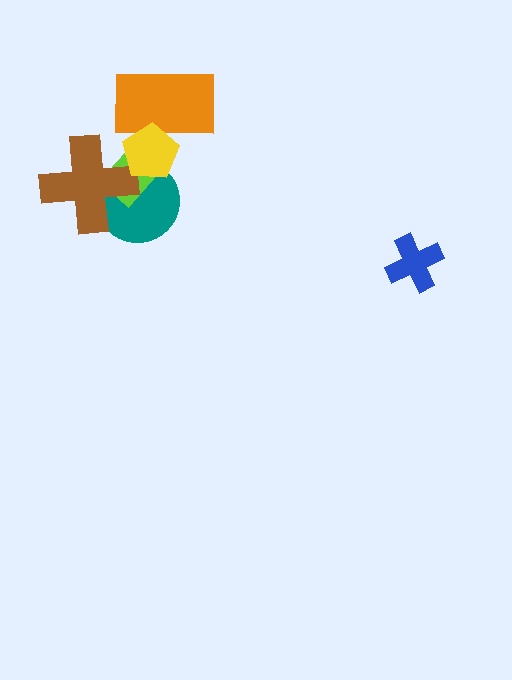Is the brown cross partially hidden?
Yes, it is partially covered by another shape.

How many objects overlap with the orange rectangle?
2 objects overlap with the orange rectangle.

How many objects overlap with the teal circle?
3 objects overlap with the teal circle.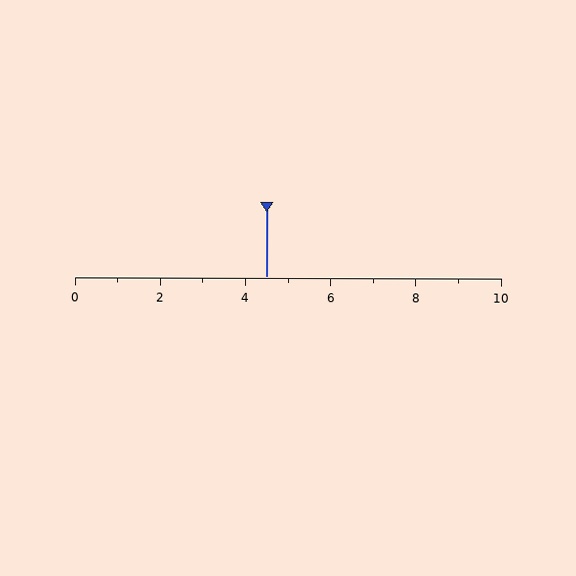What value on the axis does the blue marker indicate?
The marker indicates approximately 4.5.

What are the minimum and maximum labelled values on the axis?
The axis runs from 0 to 10.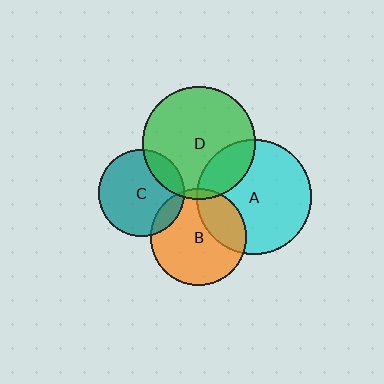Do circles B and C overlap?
Yes.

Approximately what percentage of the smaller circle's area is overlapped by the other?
Approximately 10%.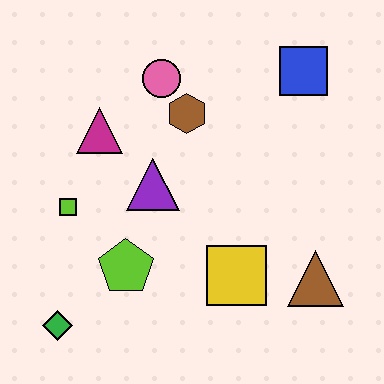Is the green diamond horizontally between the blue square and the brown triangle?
No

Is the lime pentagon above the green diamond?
Yes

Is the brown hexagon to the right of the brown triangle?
No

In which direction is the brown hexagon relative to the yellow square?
The brown hexagon is above the yellow square.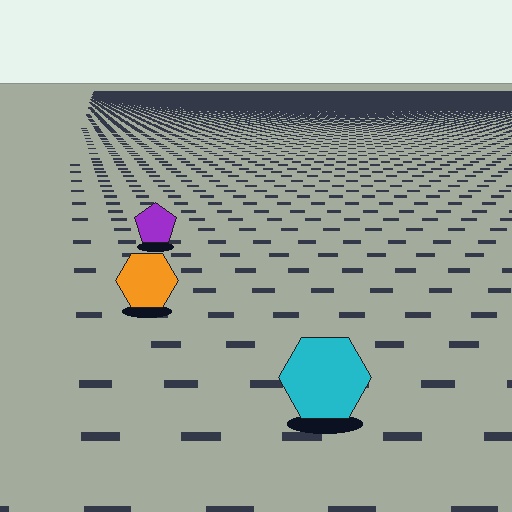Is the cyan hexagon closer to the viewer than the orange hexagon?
Yes. The cyan hexagon is closer — you can tell from the texture gradient: the ground texture is coarser near it.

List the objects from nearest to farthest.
From nearest to farthest: the cyan hexagon, the orange hexagon, the purple pentagon.